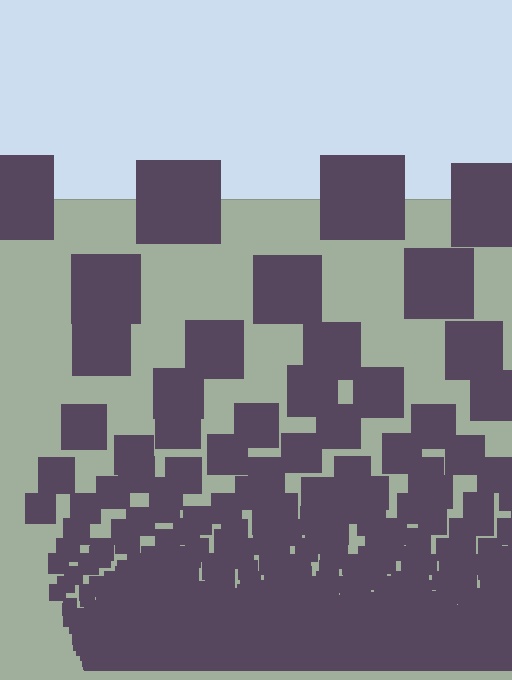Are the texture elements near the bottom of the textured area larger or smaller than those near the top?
Smaller. The gradient is inverted — elements near the bottom are smaller and denser.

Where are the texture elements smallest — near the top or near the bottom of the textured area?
Near the bottom.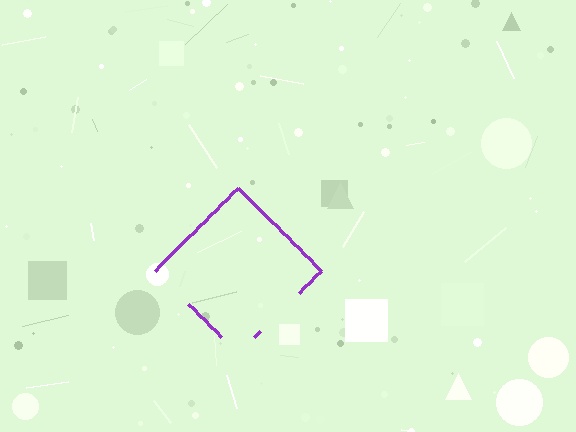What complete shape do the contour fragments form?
The contour fragments form a diamond.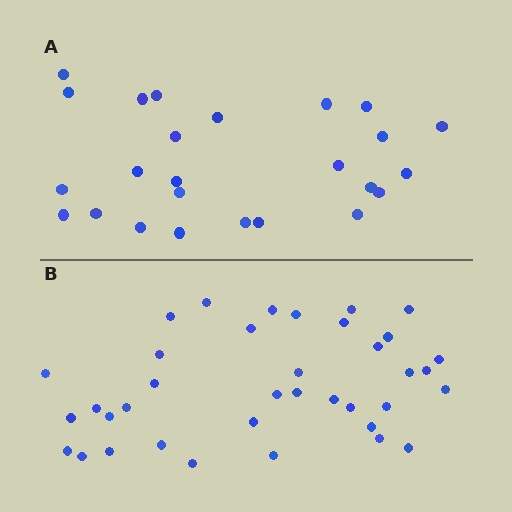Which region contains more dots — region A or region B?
Region B (the bottom region) has more dots.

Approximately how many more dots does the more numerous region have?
Region B has roughly 12 or so more dots than region A.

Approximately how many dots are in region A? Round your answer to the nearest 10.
About 20 dots. (The exact count is 25, which rounds to 20.)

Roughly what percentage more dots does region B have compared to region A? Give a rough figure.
About 50% more.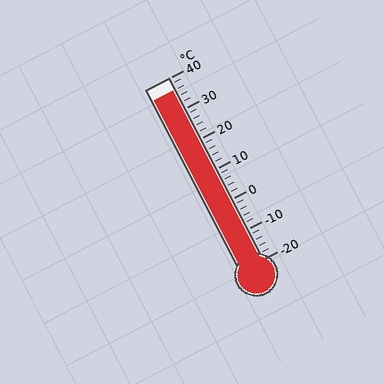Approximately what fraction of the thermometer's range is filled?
The thermometer is filled to approximately 95% of its range.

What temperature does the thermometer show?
The thermometer shows approximately 36°C.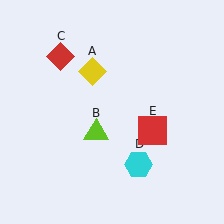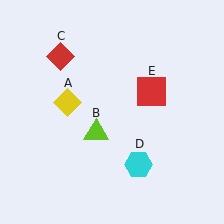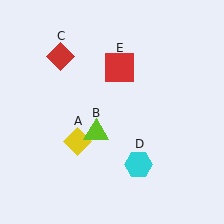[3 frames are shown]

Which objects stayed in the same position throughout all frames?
Lime triangle (object B) and red diamond (object C) and cyan hexagon (object D) remained stationary.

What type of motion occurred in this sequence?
The yellow diamond (object A), red square (object E) rotated counterclockwise around the center of the scene.